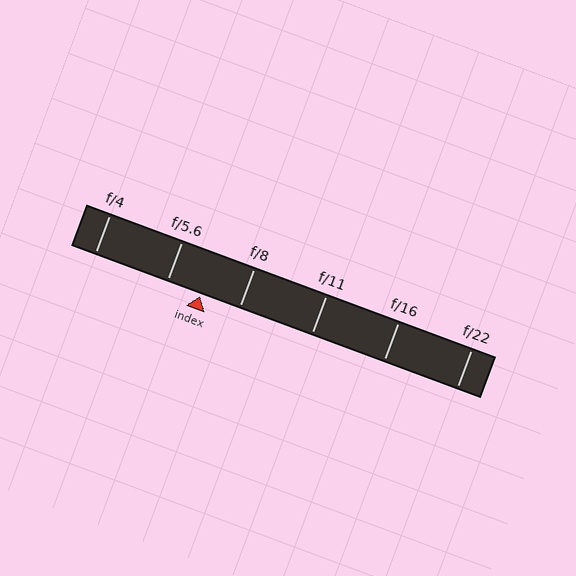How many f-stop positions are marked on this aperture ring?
There are 6 f-stop positions marked.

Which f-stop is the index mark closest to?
The index mark is closest to f/5.6.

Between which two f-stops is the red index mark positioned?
The index mark is between f/5.6 and f/8.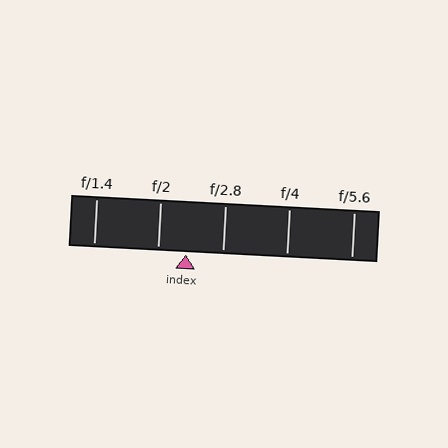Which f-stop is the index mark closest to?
The index mark is closest to f/2.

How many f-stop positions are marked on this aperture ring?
There are 5 f-stop positions marked.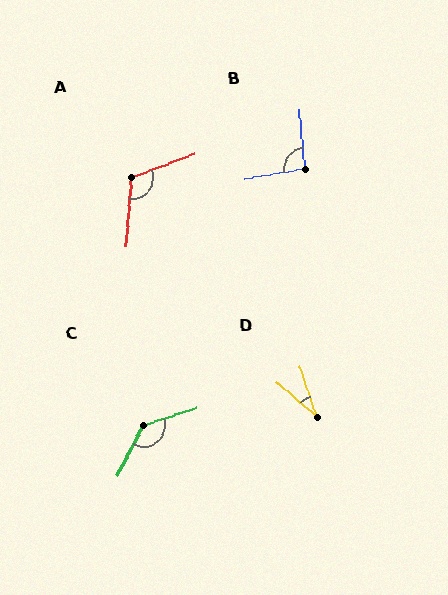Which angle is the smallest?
D, at approximately 31 degrees.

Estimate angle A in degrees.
Approximately 115 degrees.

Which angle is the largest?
C, at approximately 135 degrees.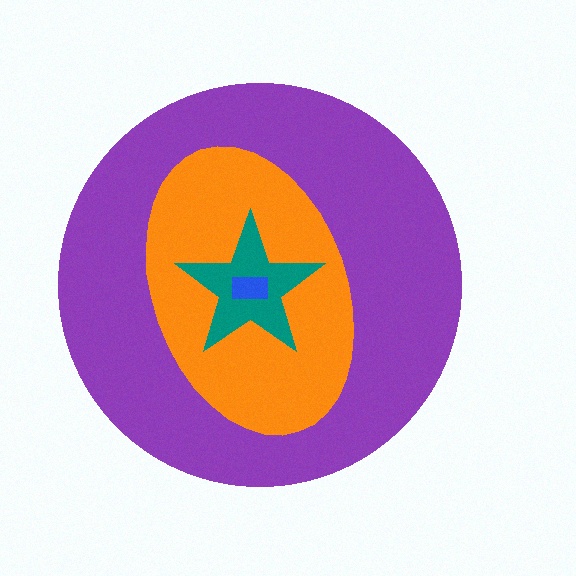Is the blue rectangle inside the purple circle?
Yes.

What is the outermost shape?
The purple circle.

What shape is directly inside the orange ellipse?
The teal star.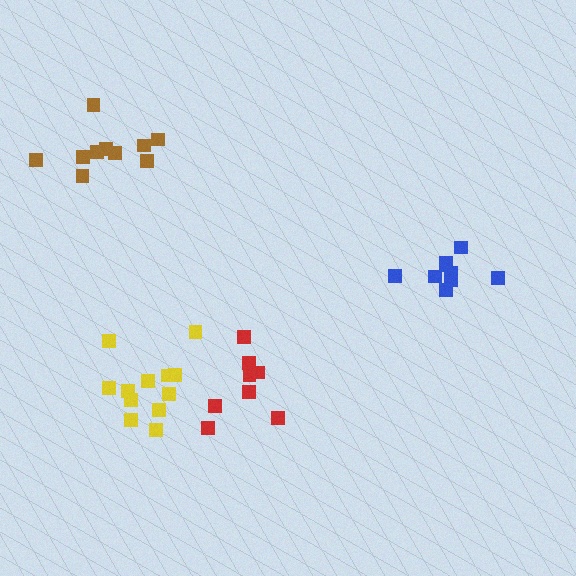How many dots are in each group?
Group 1: 10 dots, Group 2: 12 dots, Group 3: 9 dots, Group 4: 8 dots (39 total).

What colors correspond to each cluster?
The clusters are colored: brown, yellow, blue, red.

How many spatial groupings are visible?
There are 4 spatial groupings.